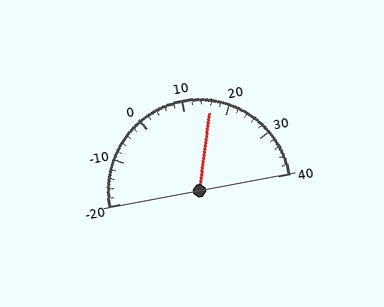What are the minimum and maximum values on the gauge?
The gauge ranges from -20 to 40.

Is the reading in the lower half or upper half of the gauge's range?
The reading is in the upper half of the range (-20 to 40).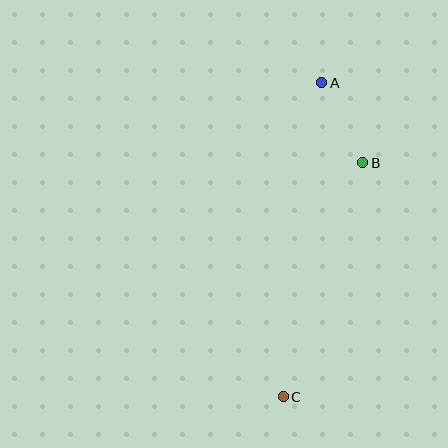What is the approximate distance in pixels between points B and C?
The distance between B and C is approximately 247 pixels.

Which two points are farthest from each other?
Points A and C are farthest from each other.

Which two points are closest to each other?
Points A and B are closest to each other.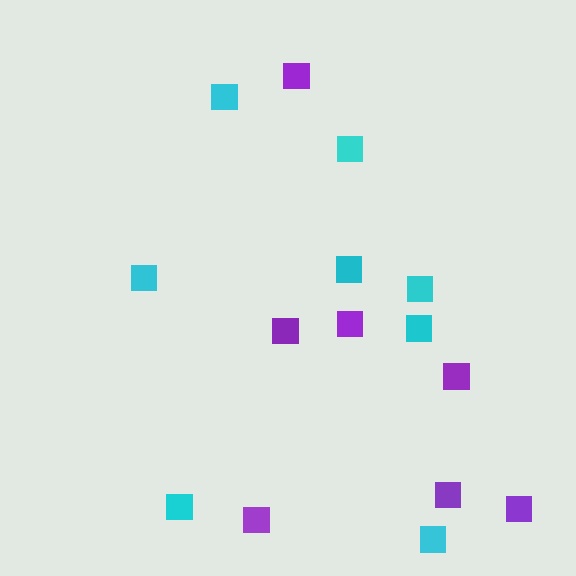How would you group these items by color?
There are 2 groups: one group of cyan squares (8) and one group of purple squares (7).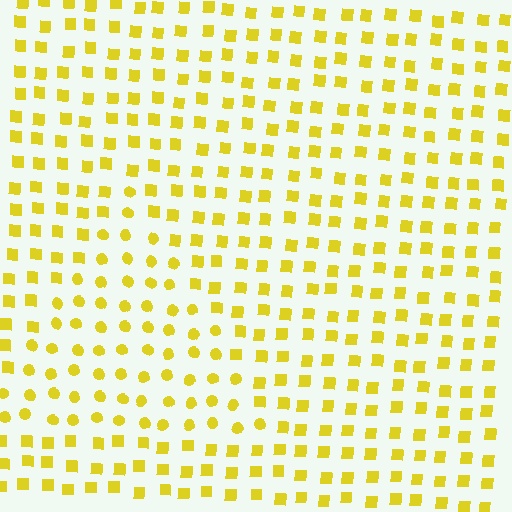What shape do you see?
I see a triangle.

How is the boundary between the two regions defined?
The boundary is defined by a change in element shape: circles inside vs. squares outside. All elements share the same color and spacing.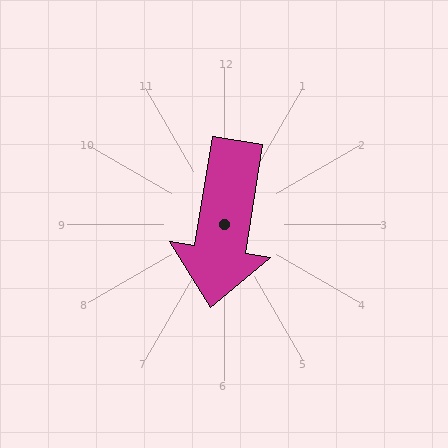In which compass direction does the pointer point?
South.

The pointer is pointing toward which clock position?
Roughly 6 o'clock.